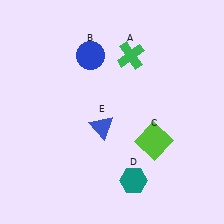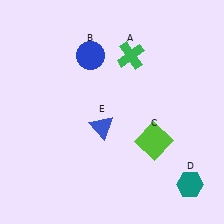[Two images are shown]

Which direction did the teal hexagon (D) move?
The teal hexagon (D) moved right.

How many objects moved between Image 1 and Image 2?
1 object moved between the two images.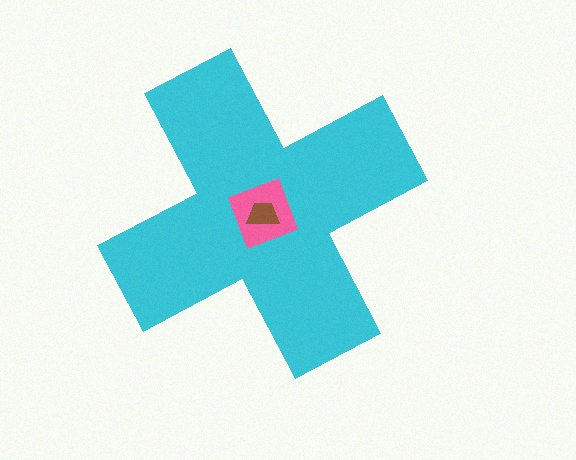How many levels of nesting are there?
3.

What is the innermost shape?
The brown trapezoid.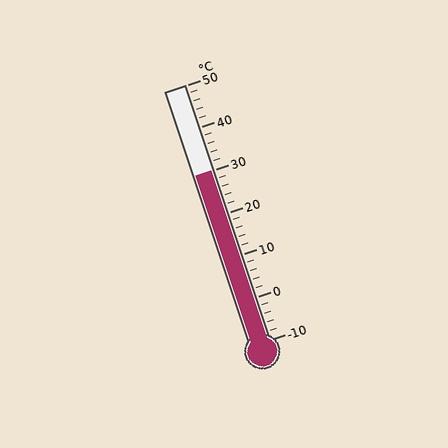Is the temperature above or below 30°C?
The temperature is at 30°C.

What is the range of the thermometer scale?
The thermometer scale ranges from -10°C to 50°C.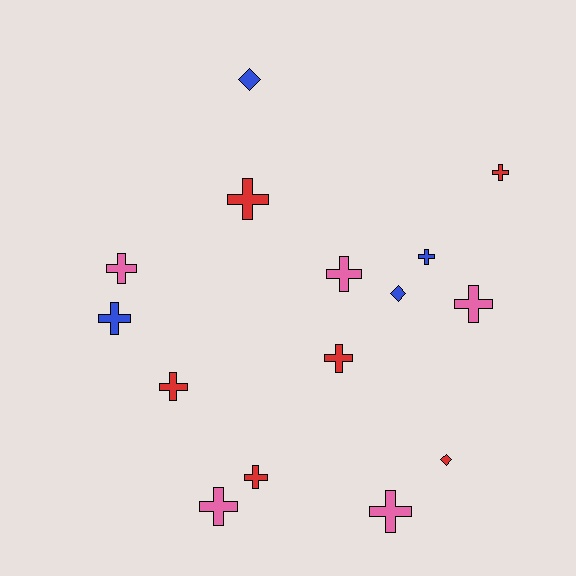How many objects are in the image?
There are 15 objects.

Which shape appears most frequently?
Cross, with 12 objects.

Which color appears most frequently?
Red, with 6 objects.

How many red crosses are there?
There are 5 red crosses.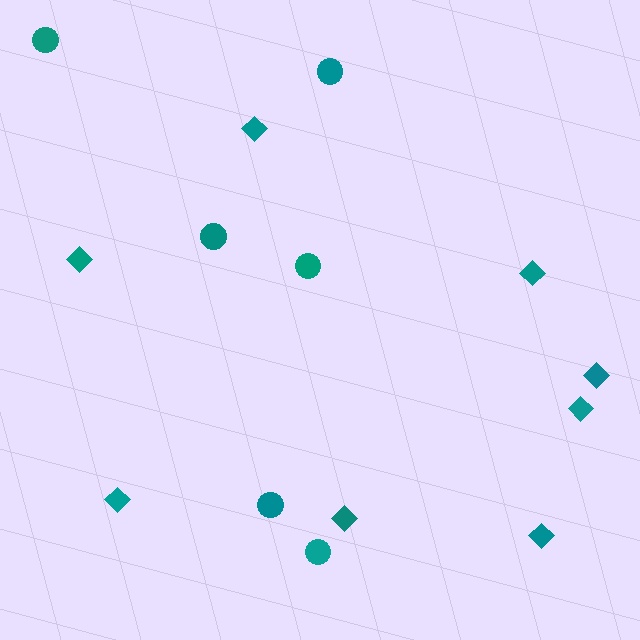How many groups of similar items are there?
There are 2 groups: one group of circles (6) and one group of diamonds (8).